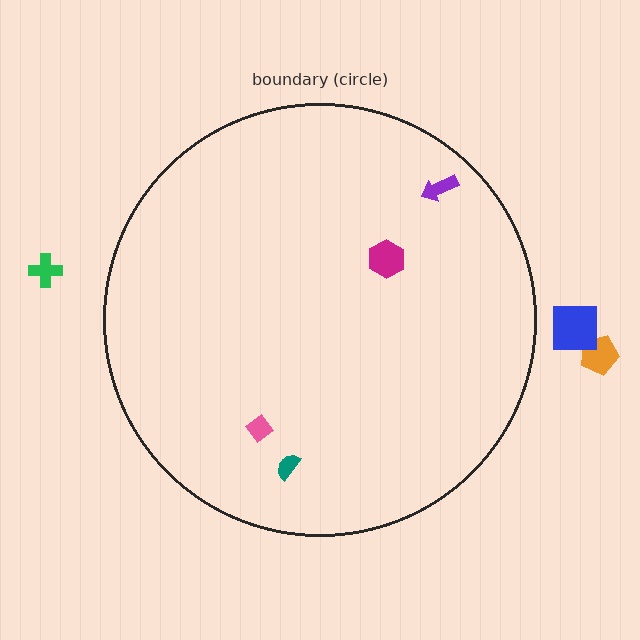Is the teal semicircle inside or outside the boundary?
Inside.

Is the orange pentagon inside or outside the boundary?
Outside.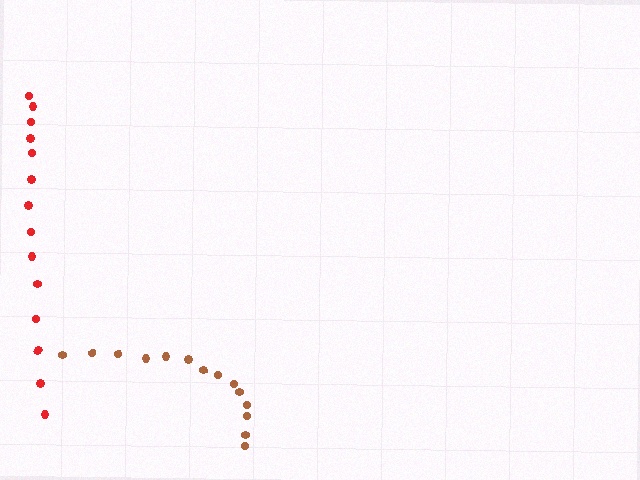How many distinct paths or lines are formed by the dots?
There are 2 distinct paths.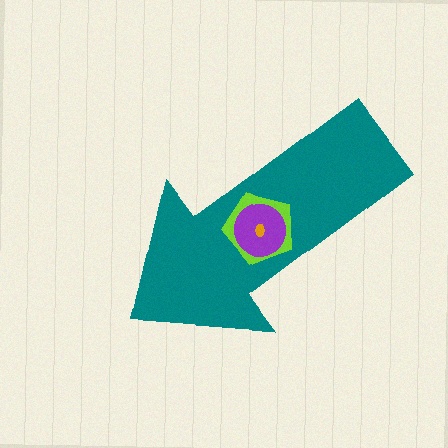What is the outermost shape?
The teal arrow.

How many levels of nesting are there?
4.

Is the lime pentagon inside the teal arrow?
Yes.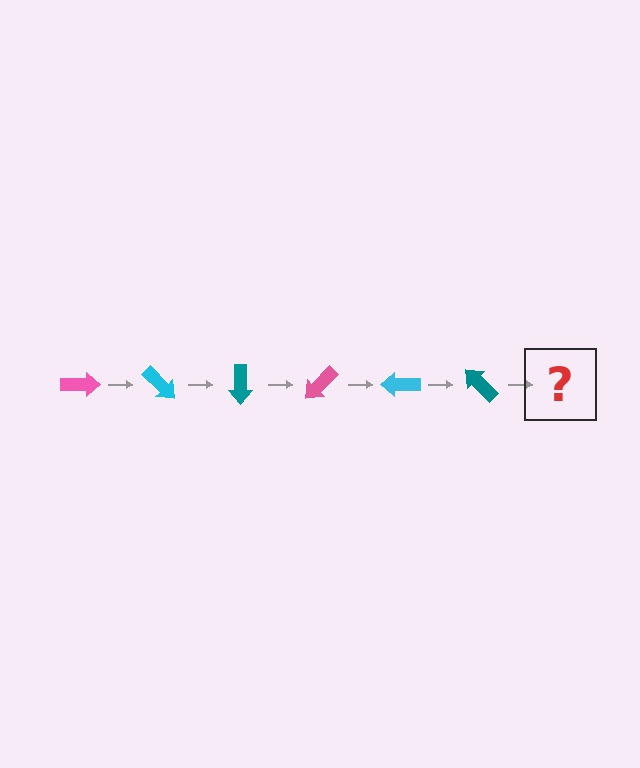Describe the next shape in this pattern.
It should be a pink arrow, rotated 270 degrees from the start.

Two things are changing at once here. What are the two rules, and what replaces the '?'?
The two rules are that it rotates 45 degrees each step and the color cycles through pink, cyan, and teal. The '?' should be a pink arrow, rotated 270 degrees from the start.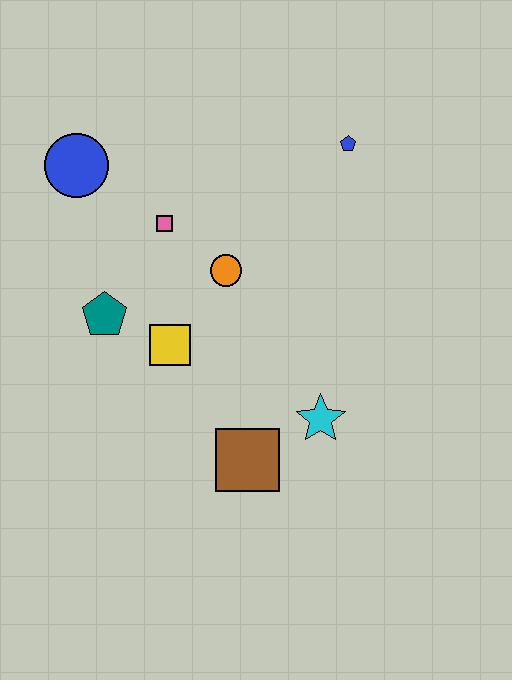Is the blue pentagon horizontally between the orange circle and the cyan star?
No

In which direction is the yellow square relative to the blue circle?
The yellow square is below the blue circle.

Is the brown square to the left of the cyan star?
Yes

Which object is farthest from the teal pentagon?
The blue pentagon is farthest from the teal pentagon.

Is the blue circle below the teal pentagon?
No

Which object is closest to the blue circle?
The pink square is closest to the blue circle.